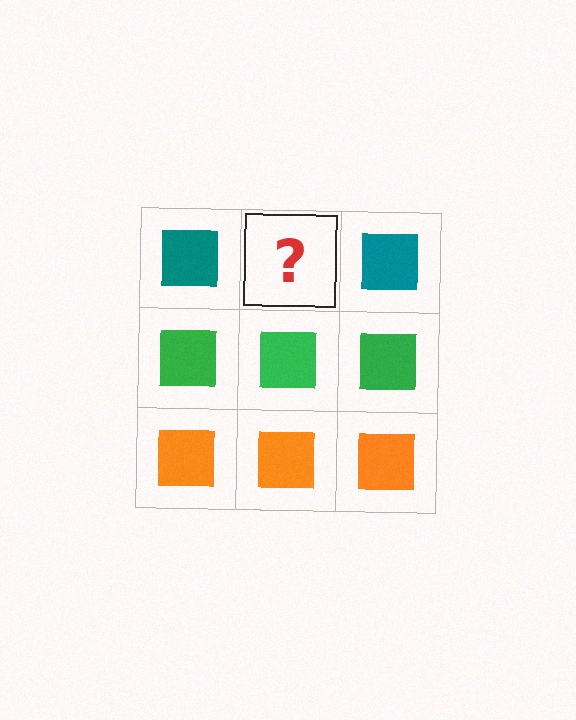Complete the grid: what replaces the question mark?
The question mark should be replaced with a teal square.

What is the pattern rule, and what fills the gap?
The rule is that each row has a consistent color. The gap should be filled with a teal square.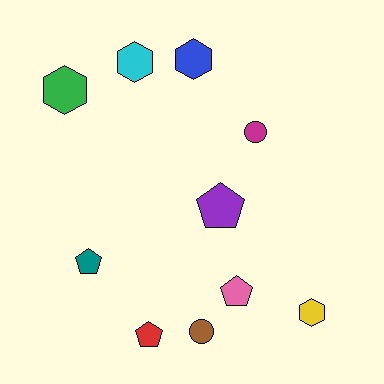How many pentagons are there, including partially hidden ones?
There are 4 pentagons.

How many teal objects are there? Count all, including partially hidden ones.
There is 1 teal object.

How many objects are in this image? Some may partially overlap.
There are 10 objects.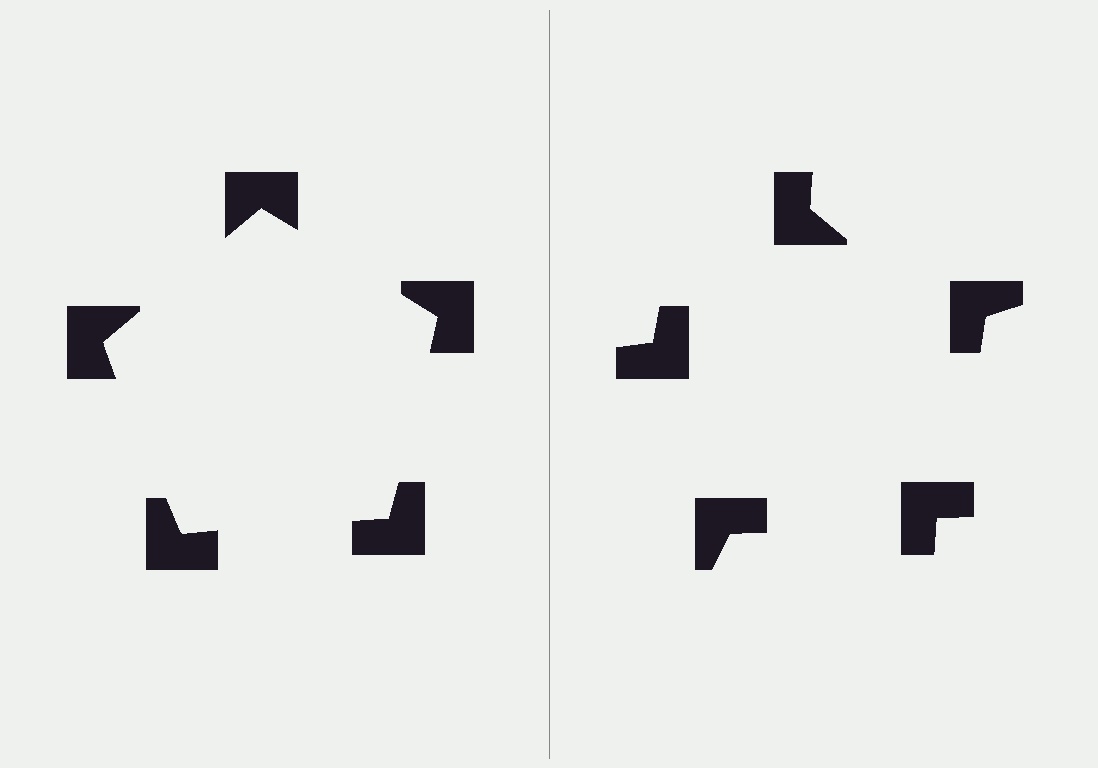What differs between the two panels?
The notched squares are positioned identically on both sides; only the wedge orientations differ. On the left they align to a pentagon; on the right they are misaligned.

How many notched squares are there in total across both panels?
10 — 5 on each side.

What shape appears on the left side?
An illusory pentagon.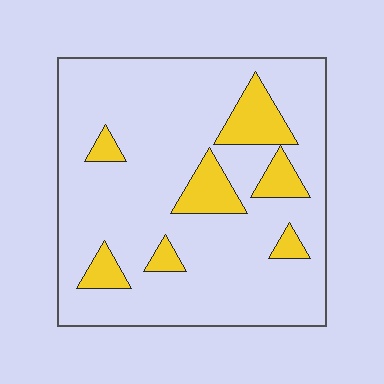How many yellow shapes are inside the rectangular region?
7.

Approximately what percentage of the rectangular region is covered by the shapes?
Approximately 15%.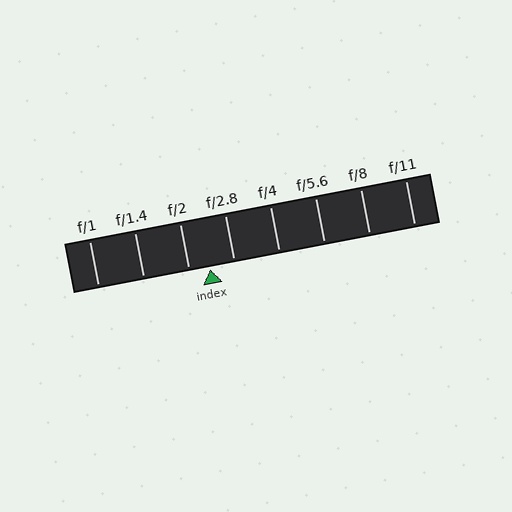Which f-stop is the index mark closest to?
The index mark is closest to f/2.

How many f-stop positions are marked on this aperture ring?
There are 8 f-stop positions marked.